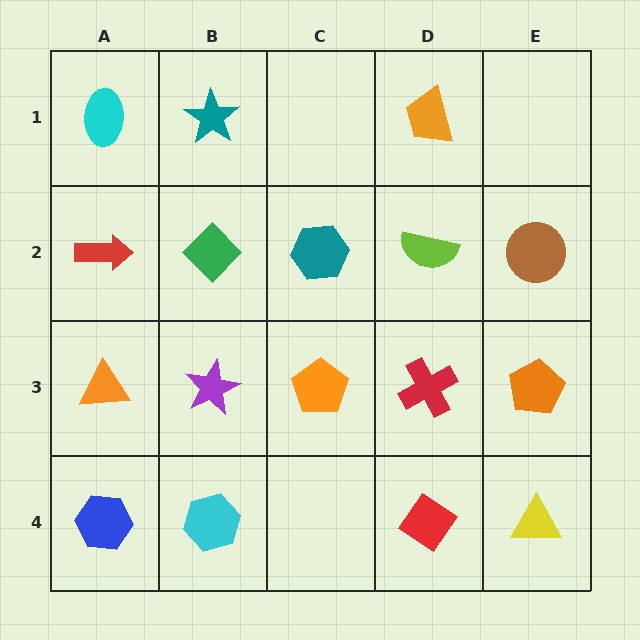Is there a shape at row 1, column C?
No, that cell is empty.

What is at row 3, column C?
An orange pentagon.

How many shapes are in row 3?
5 shapes.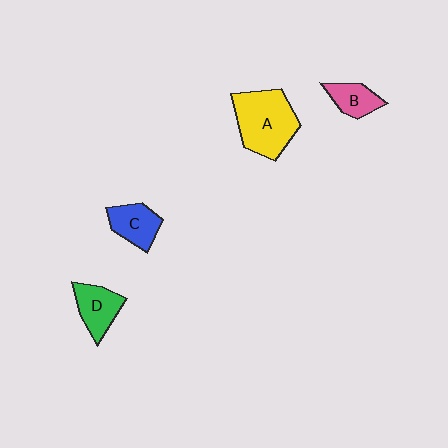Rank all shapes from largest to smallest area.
From largest to smallest: A (yellow), D (green), C (blue), B (pink).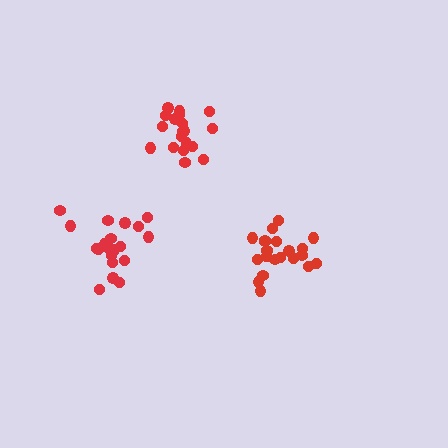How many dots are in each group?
Group 1: 21 dots, Group 2: 20 dots, Group 3: 19 dots (60 total).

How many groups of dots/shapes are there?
There are 3 groups.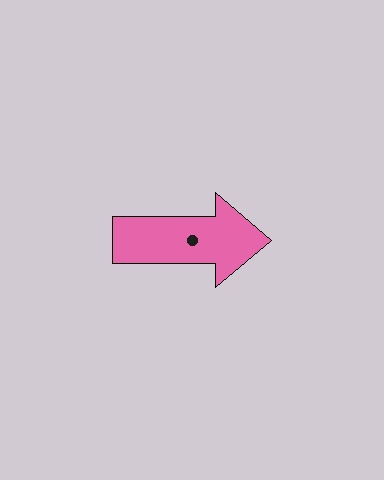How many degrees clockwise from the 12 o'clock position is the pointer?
Approximately 90 degrees.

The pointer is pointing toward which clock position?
Roughly 3 o'clock.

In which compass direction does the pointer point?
East.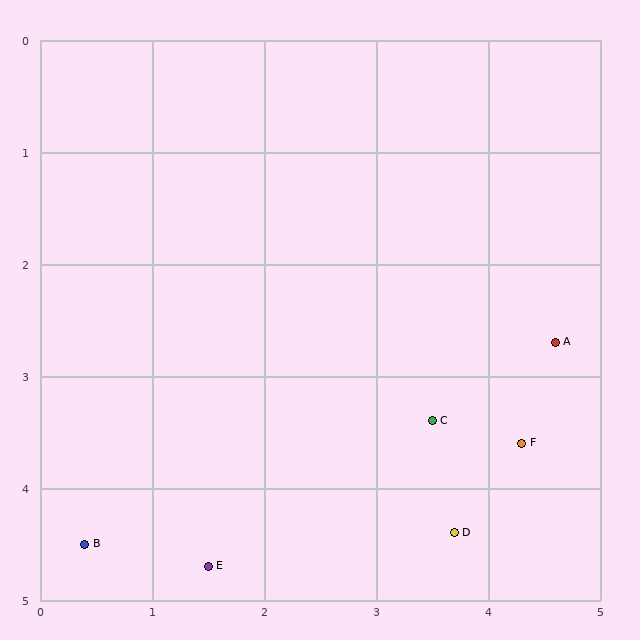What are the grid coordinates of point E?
Point E is at approximately (1.5, 4.7).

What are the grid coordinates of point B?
Point B is at approximately (0.4, 4.5).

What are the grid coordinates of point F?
Point F is at approximately (4.3, 3.6).